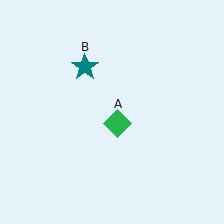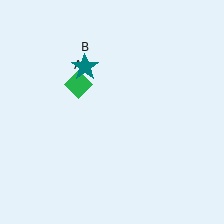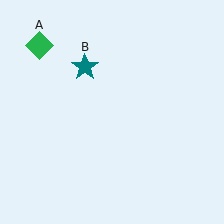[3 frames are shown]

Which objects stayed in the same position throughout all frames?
Teal star (object B) remained stationary.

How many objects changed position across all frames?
1 object changed position: green diamond (object A).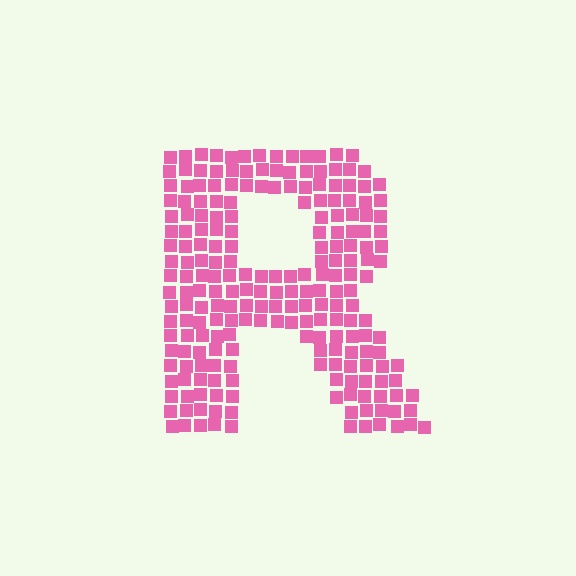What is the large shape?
The large shape is the letter R.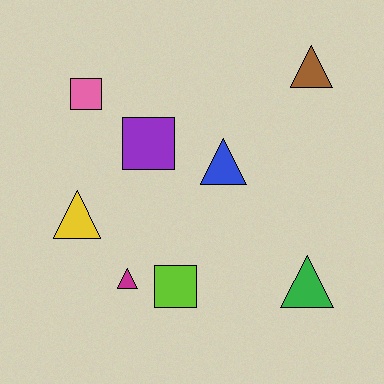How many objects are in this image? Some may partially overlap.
There are 8 objects.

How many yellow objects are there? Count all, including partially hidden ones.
There is 1 yellow object.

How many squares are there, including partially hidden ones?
There are 3 squares.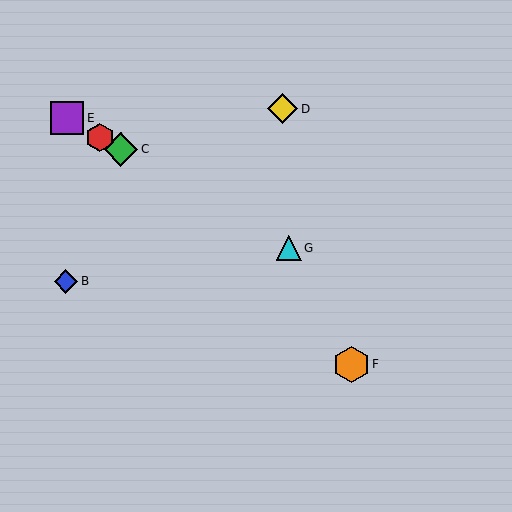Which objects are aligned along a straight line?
Objects A, C, E, G are aligned along a straight line.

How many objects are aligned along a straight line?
4 objects (A, C, E, G) are aligned along a straight line.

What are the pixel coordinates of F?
Object F is at (351, 364).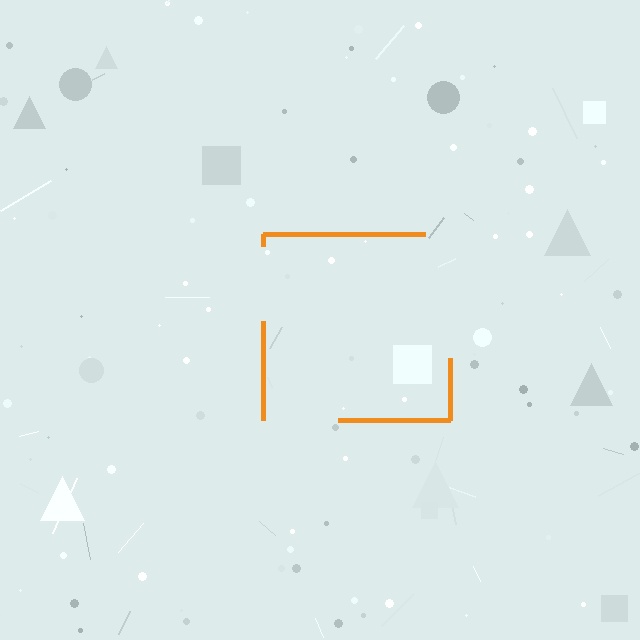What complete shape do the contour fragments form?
The contour fragments form a square.